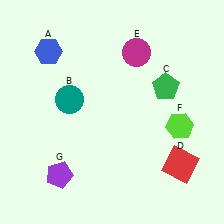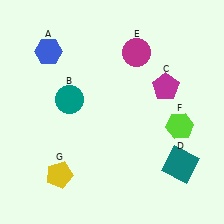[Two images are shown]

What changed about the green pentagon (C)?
In Image 1, C is green. In Image 2, it changed to magenta.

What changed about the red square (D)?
In Image 1, D is red. In Image 2, it changed to teal.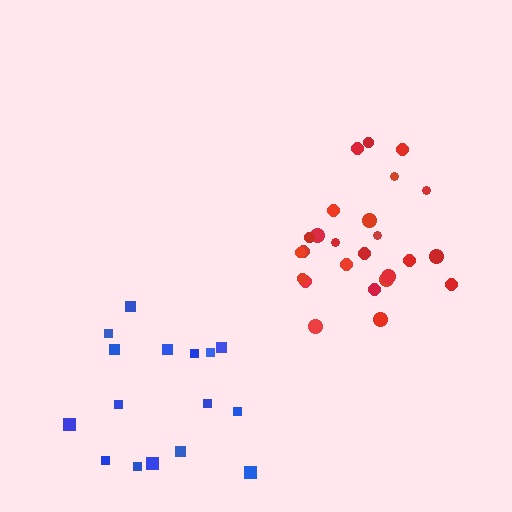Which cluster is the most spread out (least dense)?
Blue.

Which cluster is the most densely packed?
Red.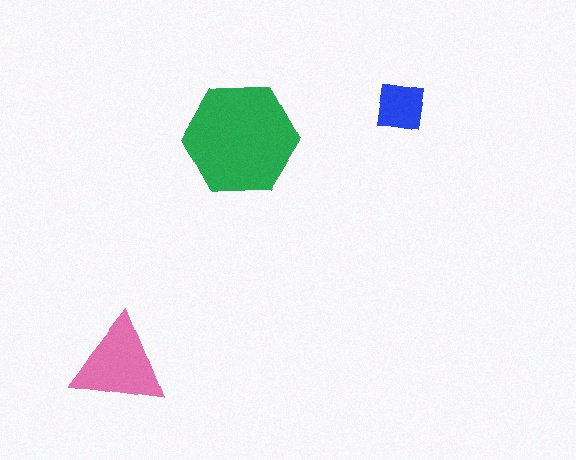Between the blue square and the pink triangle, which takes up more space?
The pink triangle.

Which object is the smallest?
The blue square.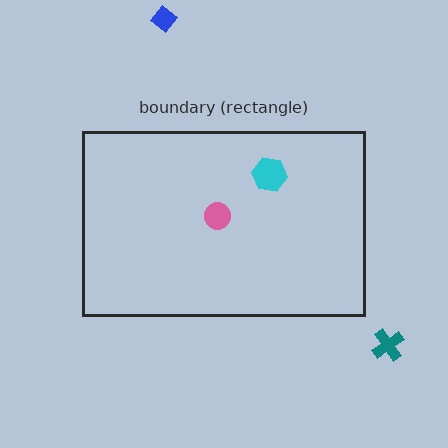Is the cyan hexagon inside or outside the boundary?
Inside.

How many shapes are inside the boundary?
2 inside, 2 outside.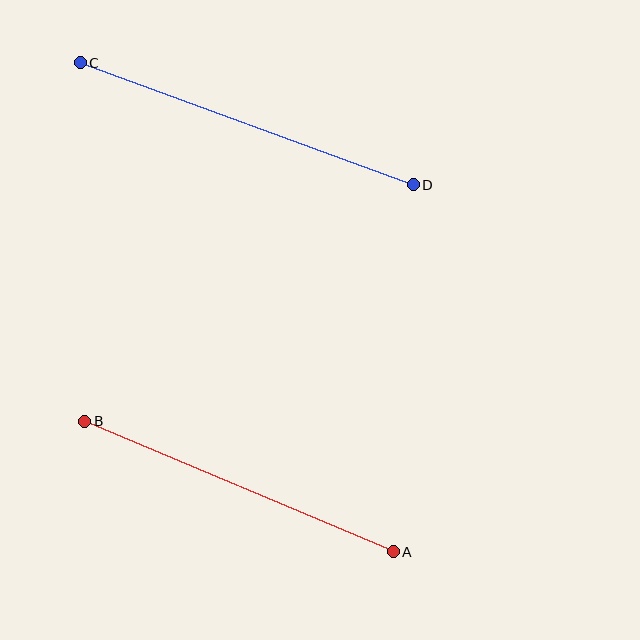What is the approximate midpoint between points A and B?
The midpoint is at approximately (239, 487) pixels.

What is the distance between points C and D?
The distance is approximately 355 pixels.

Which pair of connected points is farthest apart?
Points C and D are farthest apart.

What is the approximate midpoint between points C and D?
The midpoint is at approximately (247, 124) pixels.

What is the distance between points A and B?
The distance is approximately 335 pixels.